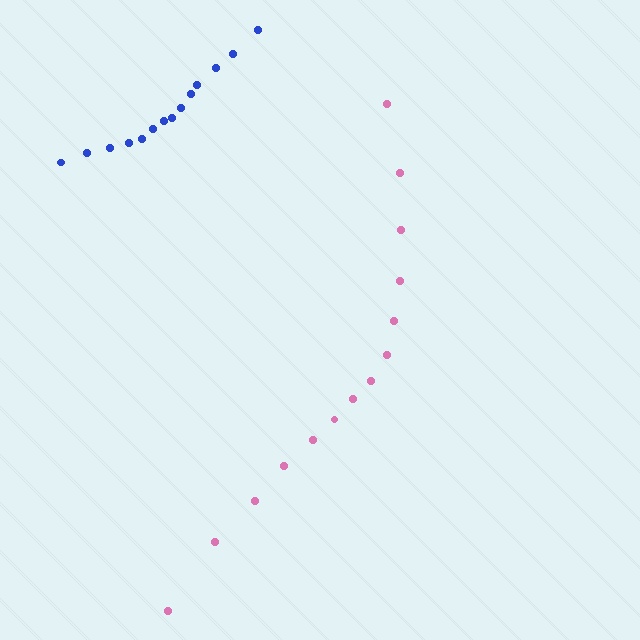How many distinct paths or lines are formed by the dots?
There are 2 distinct paths.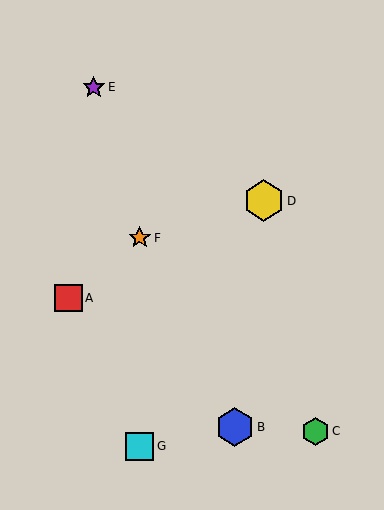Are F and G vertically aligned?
Yes, both are at x≈140.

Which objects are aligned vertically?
Objects F, G are aligned vertically.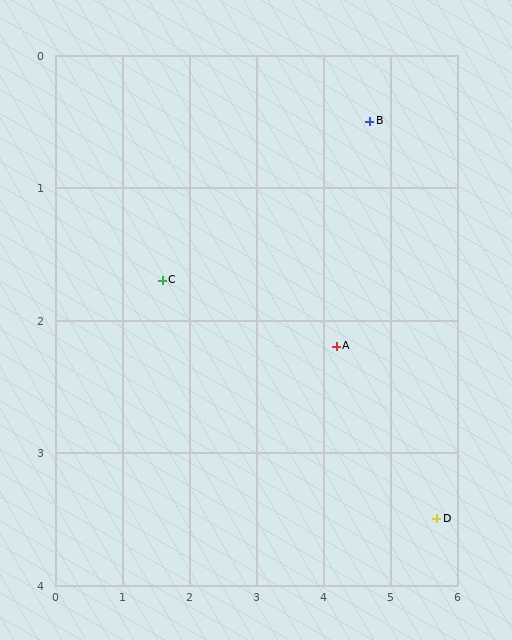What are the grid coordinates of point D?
Point D is at approximately (5.7, 3.5).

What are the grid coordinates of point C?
Point C is at approximately (1.6, 1.7).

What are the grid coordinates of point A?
Point A is at approximately (4.2, 2.2).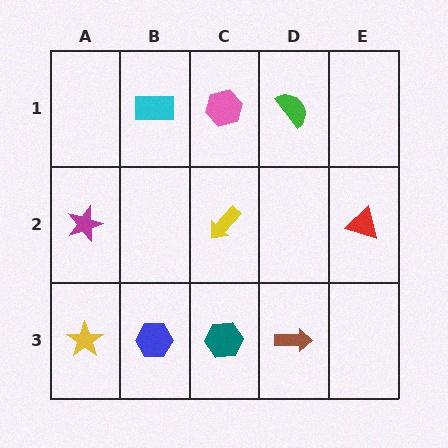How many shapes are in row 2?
3 shapes.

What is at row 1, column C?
A pink hexagon.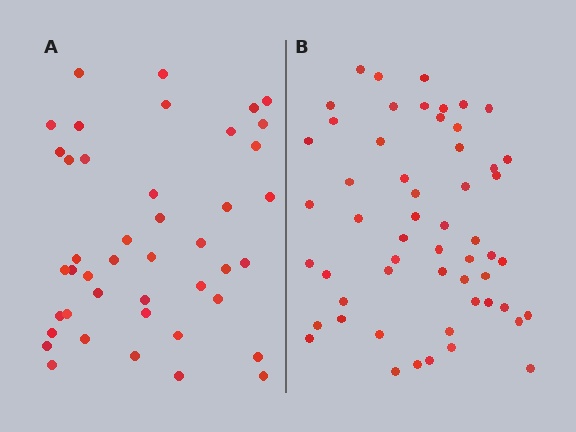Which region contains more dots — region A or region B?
Region B (the right region) has more dots.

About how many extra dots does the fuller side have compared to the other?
Region B has roughly 12 or so more dots than region A.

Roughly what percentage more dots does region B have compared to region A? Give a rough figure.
About 30% more.